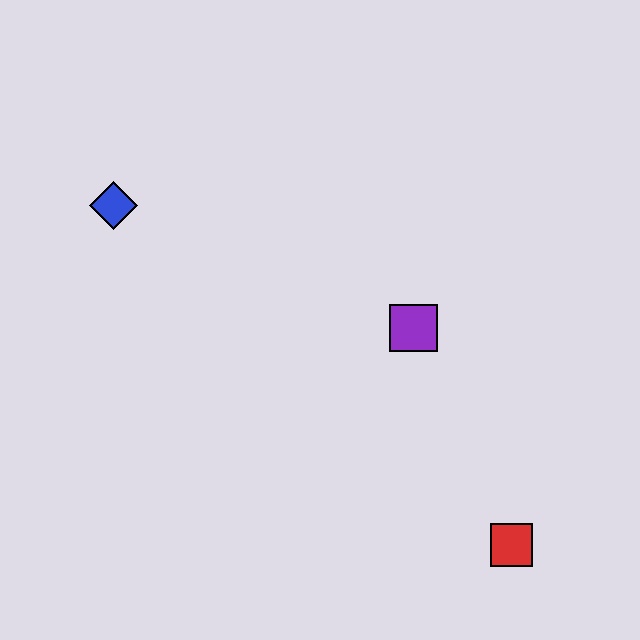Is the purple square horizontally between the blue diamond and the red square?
Yes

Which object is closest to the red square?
The purple square is closest to the red square.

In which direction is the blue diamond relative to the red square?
The blue diamond is to the left of the red square.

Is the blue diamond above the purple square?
Yes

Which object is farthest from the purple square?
The blue diamond is farthest from the purple square.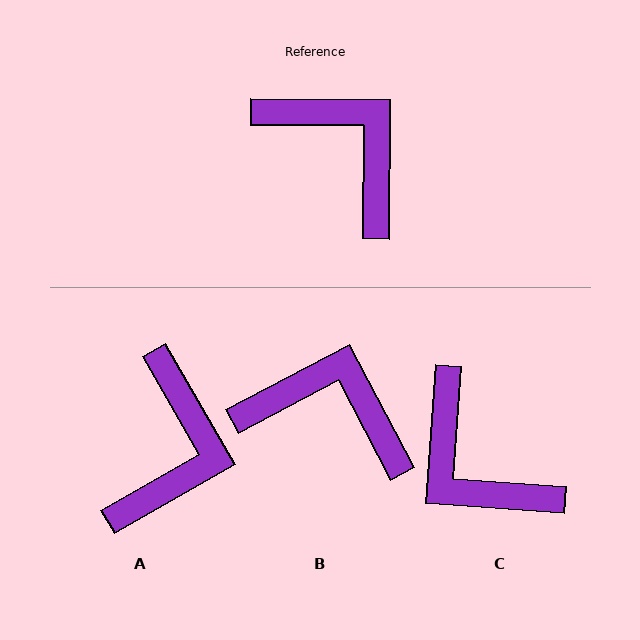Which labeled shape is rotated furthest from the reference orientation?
C, about 176 degrees away.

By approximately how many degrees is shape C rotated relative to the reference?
Approximately 176 degrees counter-clockwise.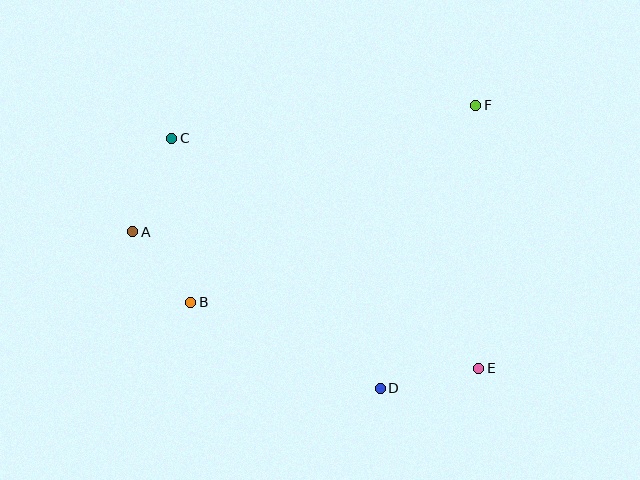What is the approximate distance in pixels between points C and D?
The distance between C and D is approximately 325 pixels.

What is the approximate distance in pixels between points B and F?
The distance between B and F is approximately 346 pixels.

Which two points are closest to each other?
Points A and B are closest to each other.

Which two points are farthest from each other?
Points C and E are farthest from each other.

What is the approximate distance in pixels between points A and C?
The distance between A and C is approximately 101 pixels.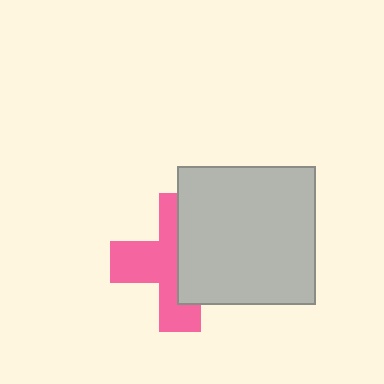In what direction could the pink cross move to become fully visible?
The pink cross could move left. That would shift it out from behind the light gray square entirely.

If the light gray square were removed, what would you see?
You would see the complete pink cross.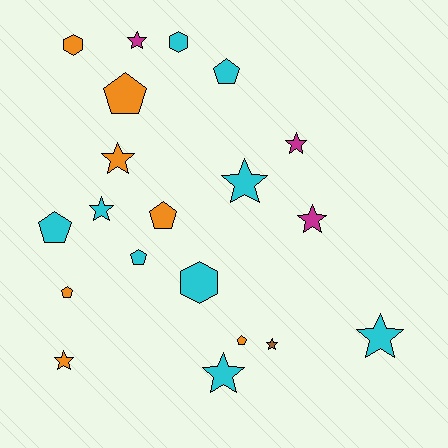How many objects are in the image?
There are 20 objects.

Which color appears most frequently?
Cyan, with 9 objects.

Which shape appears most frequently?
Star, with 10 objects.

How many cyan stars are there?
There are 4 cyan stars.